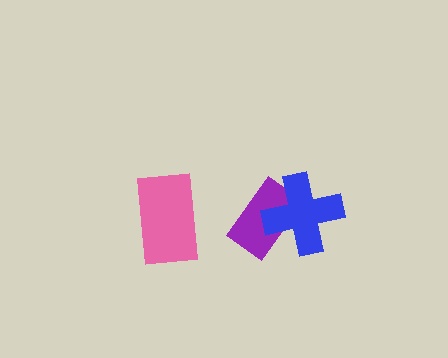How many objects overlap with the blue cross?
1 object overlaps with the blue cross.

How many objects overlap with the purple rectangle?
1 object overlaps with the purple rectangle.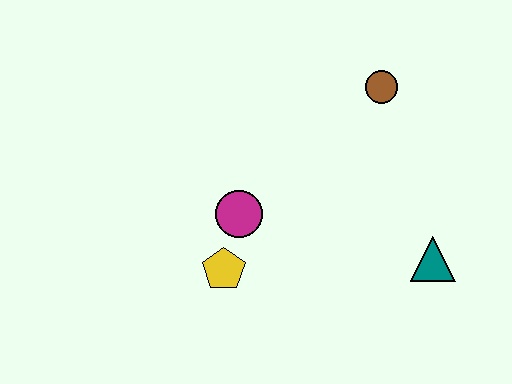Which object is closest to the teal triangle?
The brown circle is closest to the teal triangle.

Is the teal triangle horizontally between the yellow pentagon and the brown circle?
No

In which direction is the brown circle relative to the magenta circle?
The brown circle is to the right of the magenta circle.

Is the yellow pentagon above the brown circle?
No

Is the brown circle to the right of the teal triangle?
No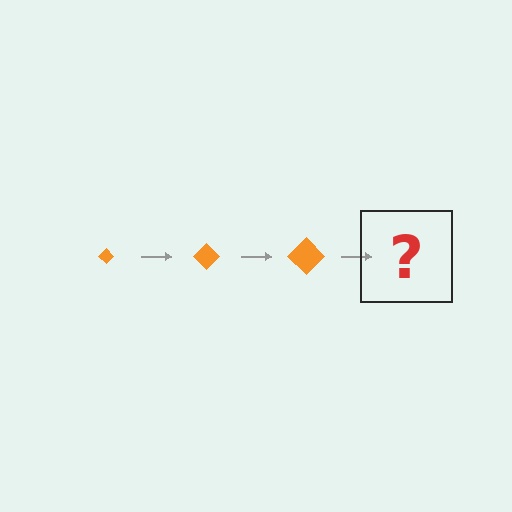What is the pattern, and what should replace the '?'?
The pattern is that the diamond gets progressively larger each step. The '?' should be an orange diamond, larger than the previous one.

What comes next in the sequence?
The next element should be an orange diamond, larger than the previous one.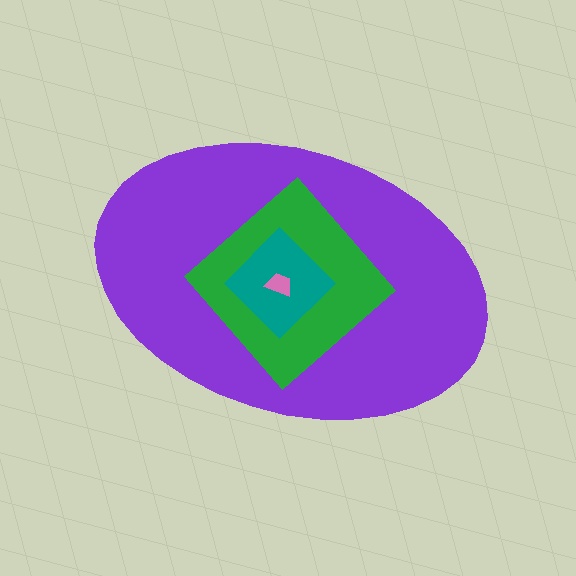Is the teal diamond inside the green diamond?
Yes.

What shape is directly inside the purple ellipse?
The green diamond.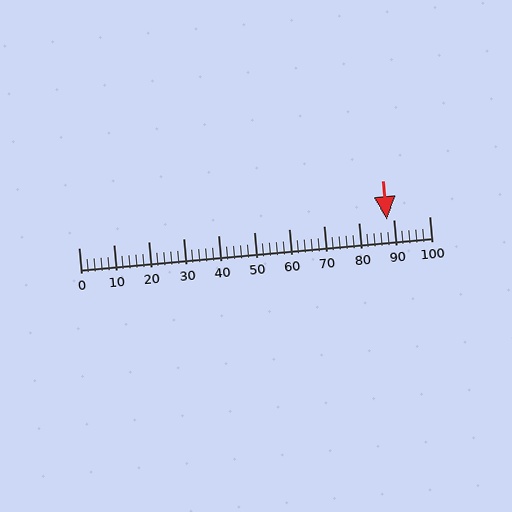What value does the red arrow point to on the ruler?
The red arrow points to approximately 88.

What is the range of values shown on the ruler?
The ruler shows values from 0 to 100.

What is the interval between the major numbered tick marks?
The major tick marks are spaced 10 units apart.